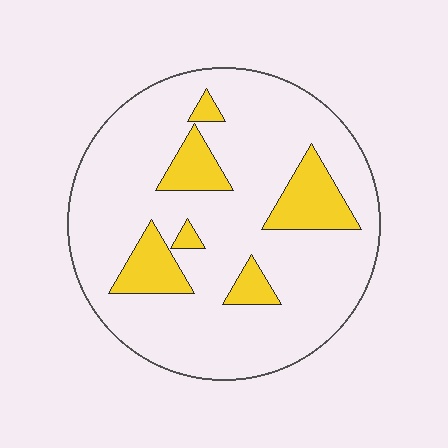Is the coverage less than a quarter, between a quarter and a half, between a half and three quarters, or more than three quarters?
Less than a quarter.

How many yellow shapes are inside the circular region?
6.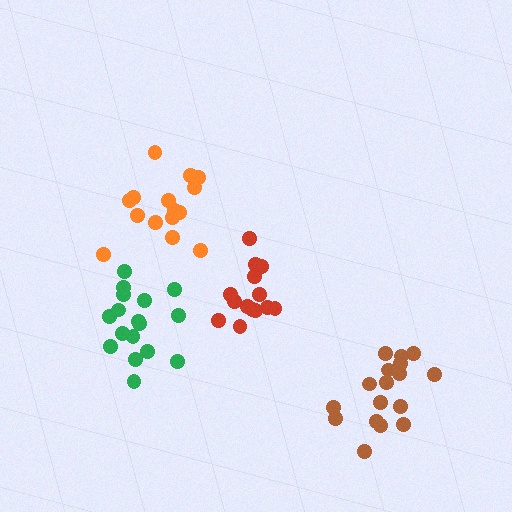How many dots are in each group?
Group 1: 15 dots, Group 2: 17 dots, Group 3: 17 dots, Group 4: 14 dots (63 total).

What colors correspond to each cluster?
The clusters are colored: orange, brown, green, red.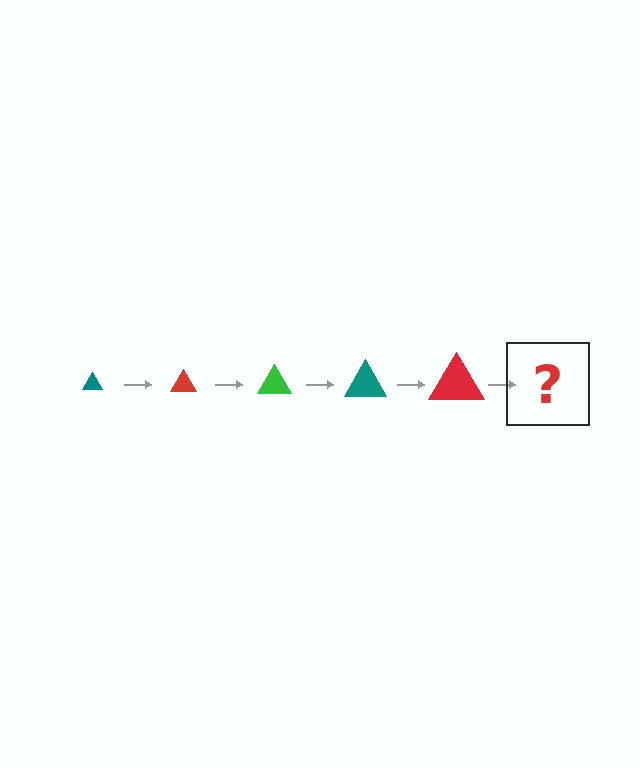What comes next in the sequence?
The next element should be a green triangle, larger than the previous one.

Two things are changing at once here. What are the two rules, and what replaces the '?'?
The two rules are that the triangle grows larger each step and the color cycles through teal, red, and green. The '?' should be a green triangle, larger than the previous one.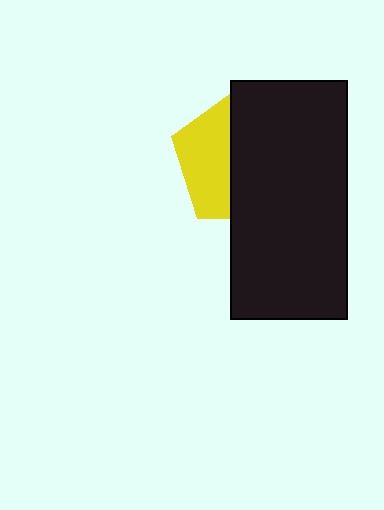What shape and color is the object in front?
The object in front is a black rectangle.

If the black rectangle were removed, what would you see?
You would see the complete yellow pentagon.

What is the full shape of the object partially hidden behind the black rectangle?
The partially hidden object is a yellow pentagon.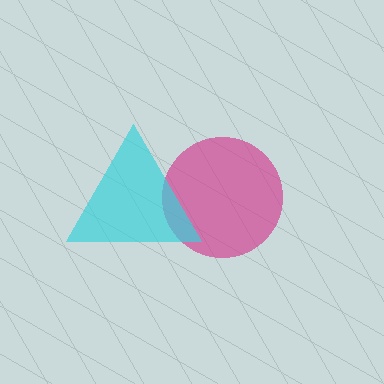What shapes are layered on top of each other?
The layered shapes are: a magenta circle, a cyan triangle.